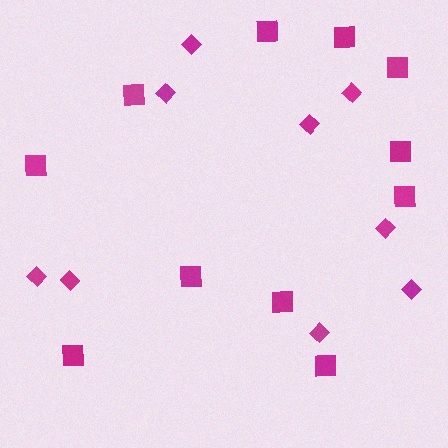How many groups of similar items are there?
There are 2 groups: one group of diamonds (9) and one group of squares (11).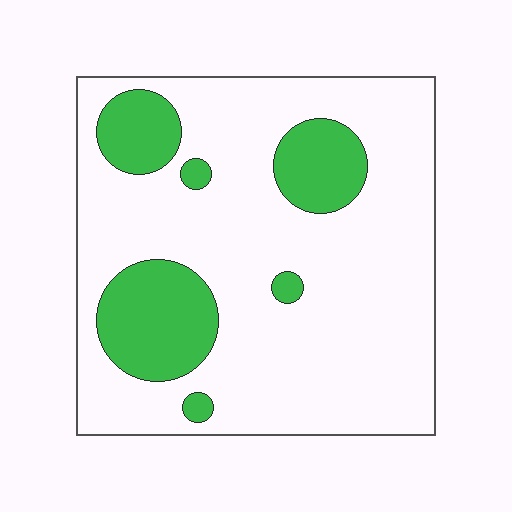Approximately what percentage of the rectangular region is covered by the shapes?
Approximately 20%.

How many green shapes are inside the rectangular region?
6.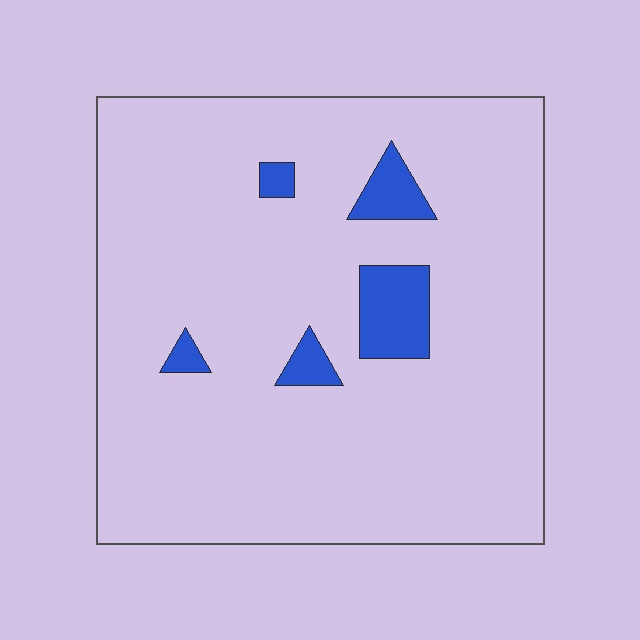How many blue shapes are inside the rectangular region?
5.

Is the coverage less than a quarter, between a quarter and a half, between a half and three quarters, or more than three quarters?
Less than a quarter.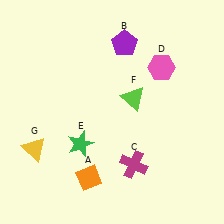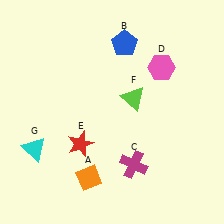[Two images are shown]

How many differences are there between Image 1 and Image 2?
There are 3 differences between the two images.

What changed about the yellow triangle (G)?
In Image 1, G is yellow. In Image 2, it changed to cyan.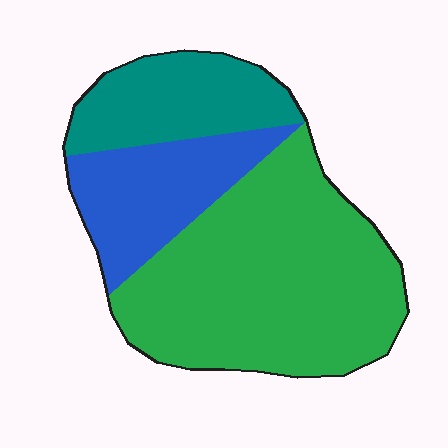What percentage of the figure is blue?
Blue covers 22% of the figure.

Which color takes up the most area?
Green, at roughly 55%.